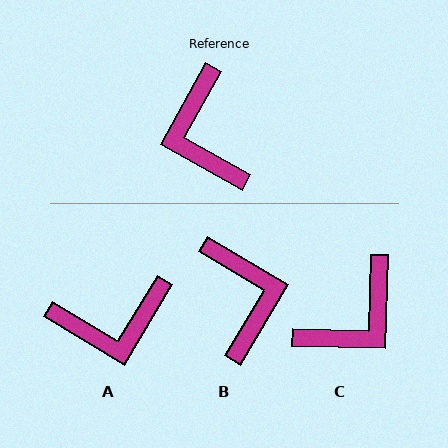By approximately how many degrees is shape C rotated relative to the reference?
Approximately 118 degrees counter-clockwise.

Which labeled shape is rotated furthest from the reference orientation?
B, about 178 degrees away.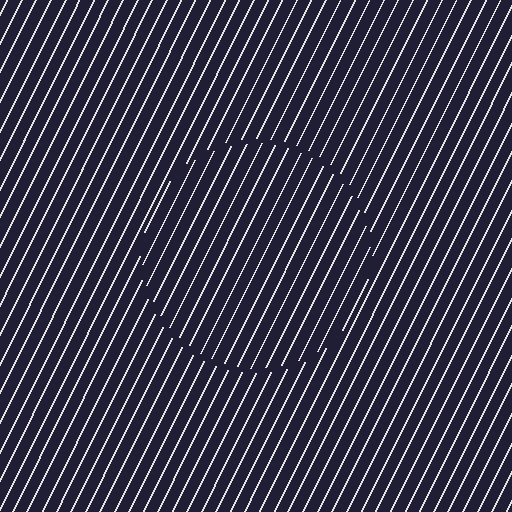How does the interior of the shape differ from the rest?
The interior of the shape contains the same grating, shifted by half a period — the contour is defined by the phase discontinuity where line-ends from the inner and outer gratings abut.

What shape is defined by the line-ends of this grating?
An illusory circle. The interior of the shape contains the same grating, shifted by half a period — the contour is defined by the phase discontinuity where line-ends from the inner and outer gratings abut.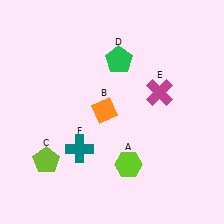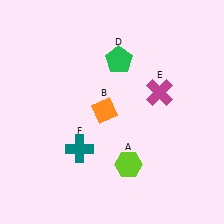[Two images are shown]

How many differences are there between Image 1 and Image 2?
There is 1 difference between the two images.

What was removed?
The lime pentagon (C) was removed in Image 2.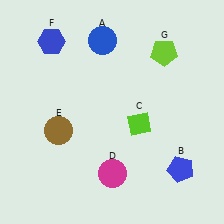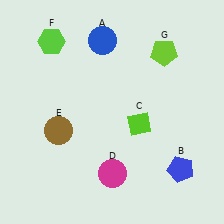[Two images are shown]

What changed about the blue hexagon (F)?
In Image 1, F is blue. In Image 2, it changed to lime.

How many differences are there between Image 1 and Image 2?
There is 1 difference between the two images.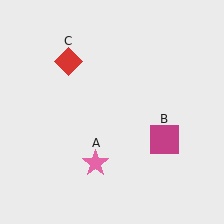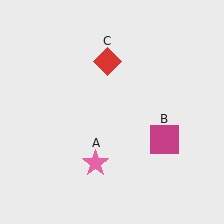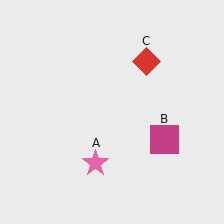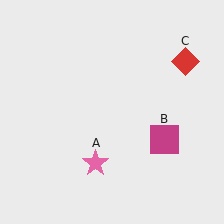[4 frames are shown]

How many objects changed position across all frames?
1 object changed position: red diamond (object C).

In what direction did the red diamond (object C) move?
The red diamond (object C) moved right.